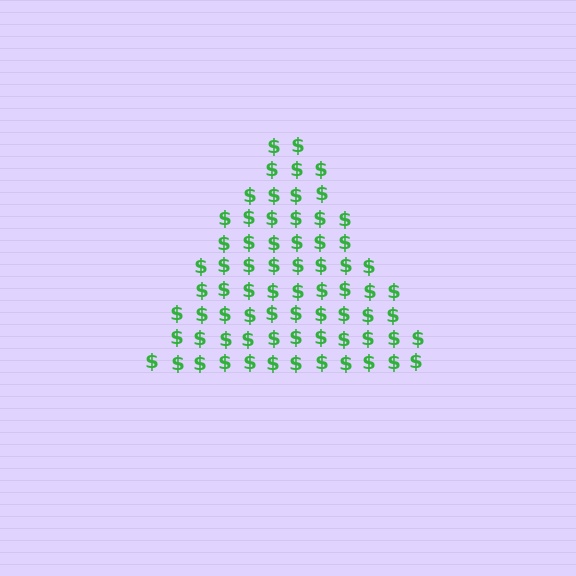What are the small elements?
The small elements are dollar signs.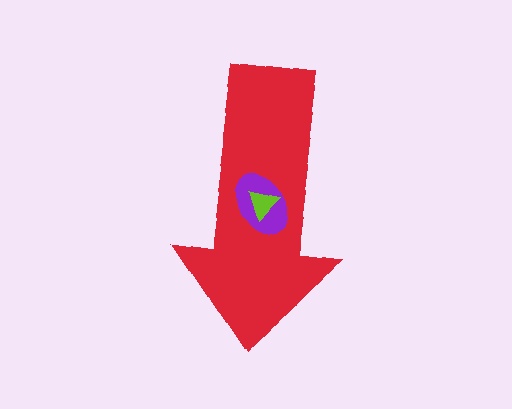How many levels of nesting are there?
3.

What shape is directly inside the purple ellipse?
The lime triangle.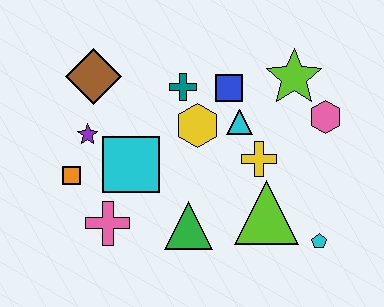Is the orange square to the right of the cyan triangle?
No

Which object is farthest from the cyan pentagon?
The brown diamond is farthest from the cyan pentagon.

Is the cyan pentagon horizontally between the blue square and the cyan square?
No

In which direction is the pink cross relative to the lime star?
The pink cross is to the left of the lime star.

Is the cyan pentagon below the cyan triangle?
Yes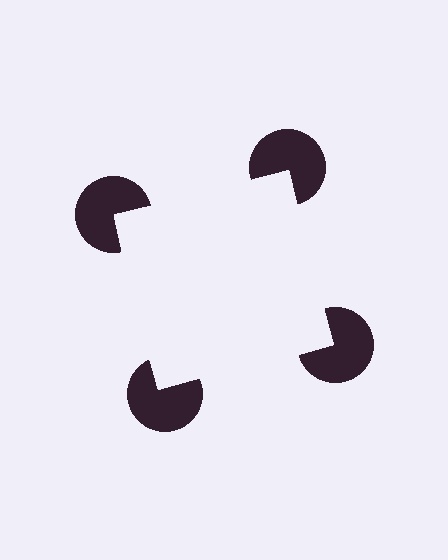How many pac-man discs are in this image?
There are 4 — one at each vertex of the illusory square.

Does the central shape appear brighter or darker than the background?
It typically appears slightly brighter than the background, even though no actual brightness change is drawn.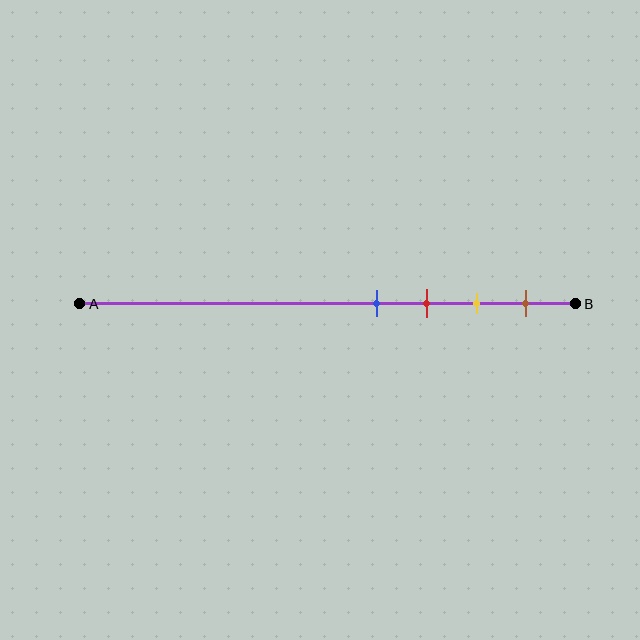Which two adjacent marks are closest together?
The blue and red marks are the closest adjacent pair.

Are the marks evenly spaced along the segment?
Yes, the marks are approximately evenly spaced.